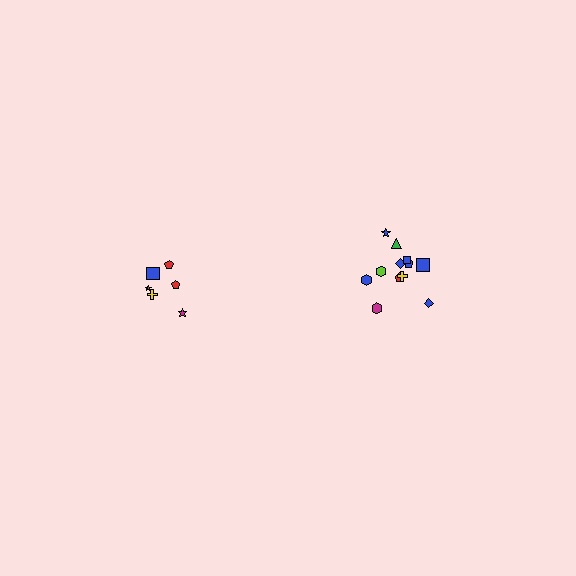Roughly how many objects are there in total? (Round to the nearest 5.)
Roughly 20 objects in total.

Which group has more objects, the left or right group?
The right group.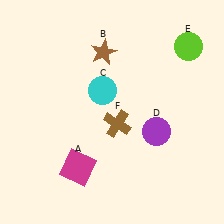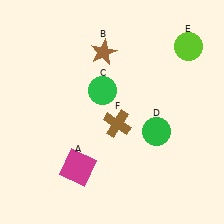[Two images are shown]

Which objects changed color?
C changed from cyan to green. D changed from purple to green.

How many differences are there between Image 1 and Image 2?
There are 2 differences between the two images.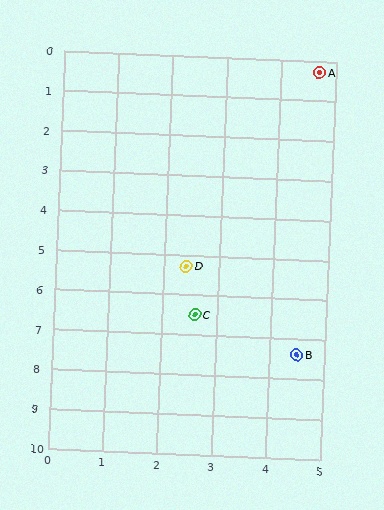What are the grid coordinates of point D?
Point D is at approximately (2.4, 5.3).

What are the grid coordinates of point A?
Point A is at approximately (4.7, 0.3).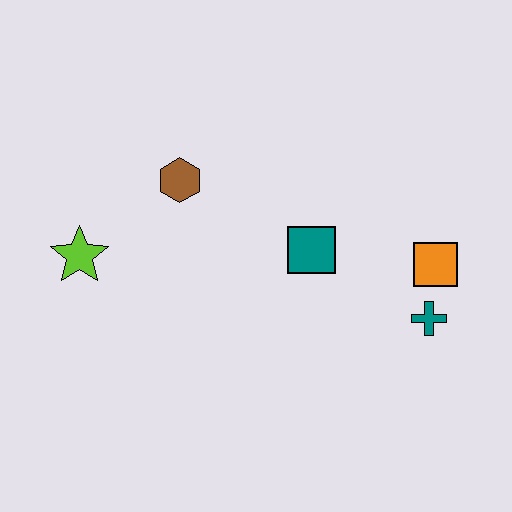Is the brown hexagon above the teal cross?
Yes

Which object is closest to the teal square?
The orange square is closest to the teal square.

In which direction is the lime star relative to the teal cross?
The lime star is to the left of the teal cross.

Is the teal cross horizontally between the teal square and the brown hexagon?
No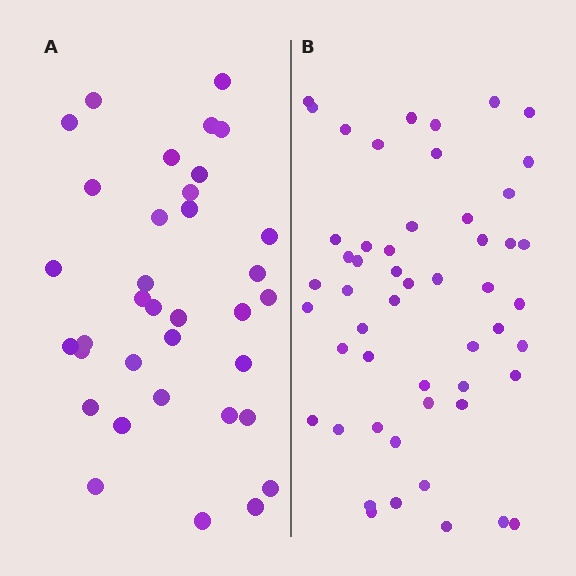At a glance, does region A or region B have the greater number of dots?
Region B (the right region) has more dots.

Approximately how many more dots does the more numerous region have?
Region B has approximately 15 more dots than region A.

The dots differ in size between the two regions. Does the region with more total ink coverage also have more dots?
No. Region A has more total ink coverage because its dots are larger, but region B actually contains more individual dots. Total area can be misleading — the number of items is what matters here.